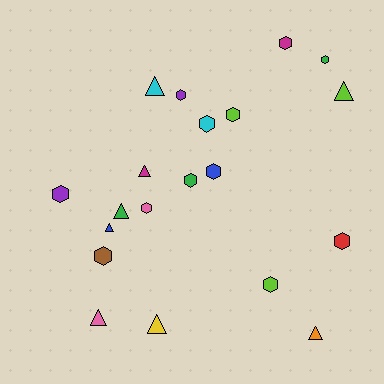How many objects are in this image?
There are 20 objects.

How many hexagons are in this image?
There are 12 hexagons.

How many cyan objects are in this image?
There are 2 cyan objects.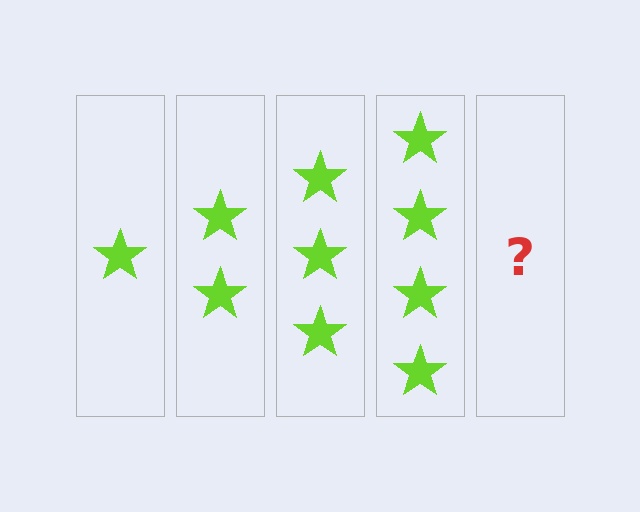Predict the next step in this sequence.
The next step is 5 stars.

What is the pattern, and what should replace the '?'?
The pattern is that each step adds one more star. The '?' should be 5 stars.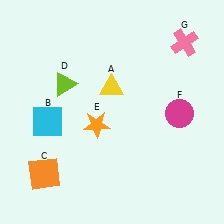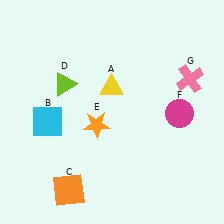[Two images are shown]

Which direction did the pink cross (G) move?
The pink cross (G) moved down.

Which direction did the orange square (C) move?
The orange square (C) moved right.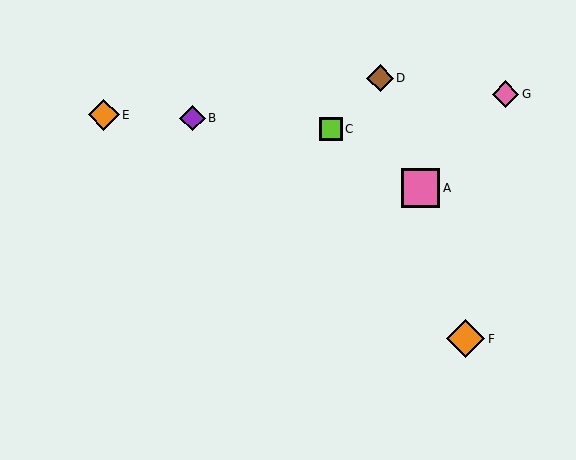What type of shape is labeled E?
Shape E is an orange diamond.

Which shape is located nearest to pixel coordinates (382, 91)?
The brown diamond (labeled D) at (380, 78) is nearest to that location.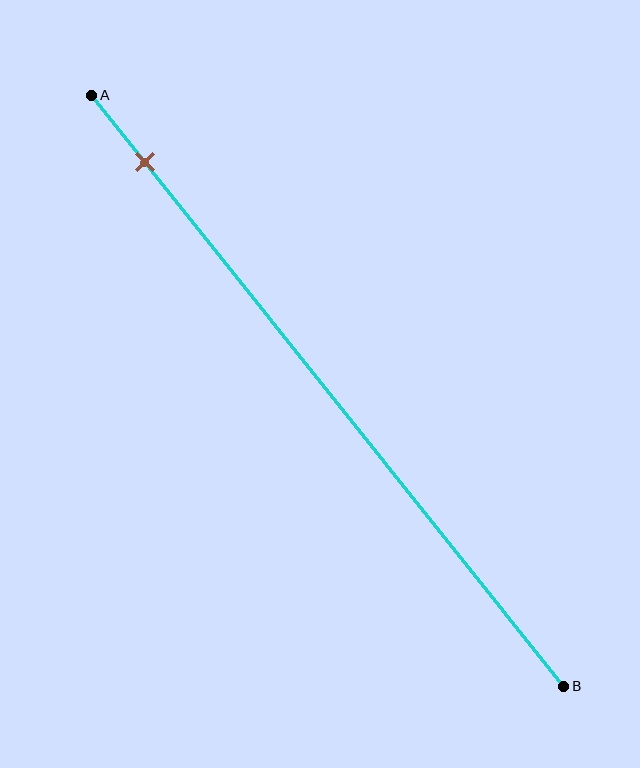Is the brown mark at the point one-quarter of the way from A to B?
No, the mark is at about 10% from A, not at the 25% one-quarter point.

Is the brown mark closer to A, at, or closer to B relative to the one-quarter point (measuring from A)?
The brown mark is closer to point A than the one-quarter point of segment AB.